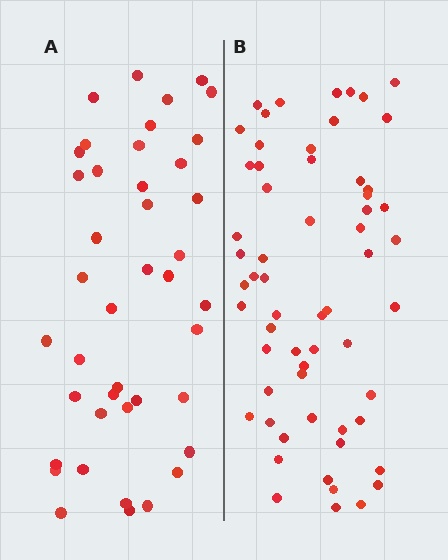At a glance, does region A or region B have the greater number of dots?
Region B (the right region) has more dots.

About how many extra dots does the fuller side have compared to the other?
Region B has approximately 20 more dots than region A.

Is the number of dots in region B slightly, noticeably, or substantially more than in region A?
Region B has noticeably more, but not dramatically so. The ratio is roughly 1.4 to 1.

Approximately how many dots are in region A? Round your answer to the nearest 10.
About 40 dots. (The exact count is 42, which rounds to 40.)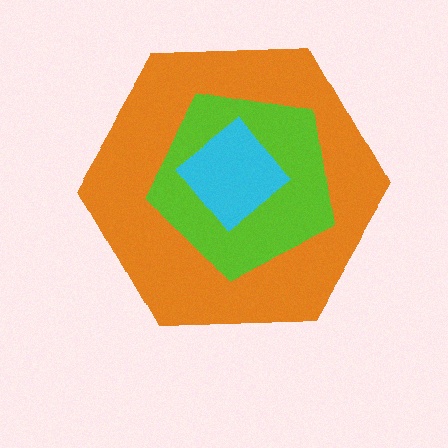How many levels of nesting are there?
3.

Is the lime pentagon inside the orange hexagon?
Yes.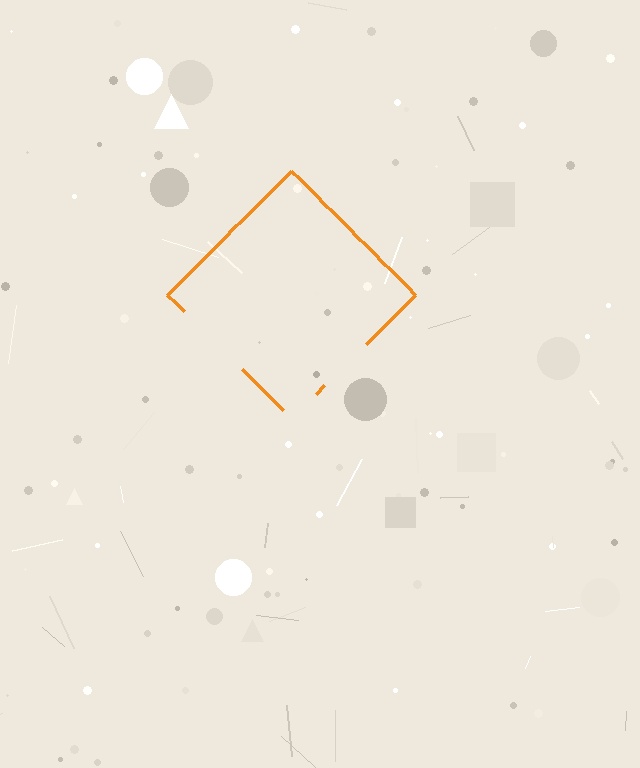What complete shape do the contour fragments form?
The contour fragments form a diamond.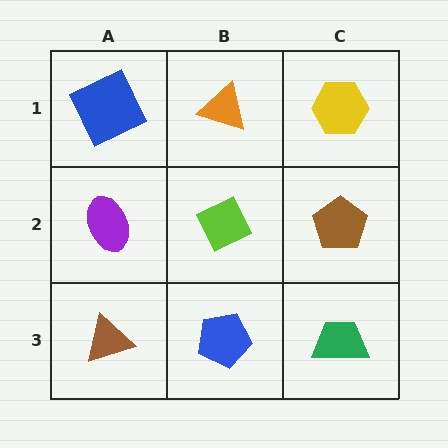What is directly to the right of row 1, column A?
An orange triangle.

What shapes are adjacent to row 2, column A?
A blue square (row 1, column A), a brown triangle (row 3, column A), a lime diamond (row 2, column B).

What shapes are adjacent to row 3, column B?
A lime diamond (row 2, column B), a brown triangle (row 3, column A), a green trapezoid (row 3, column C).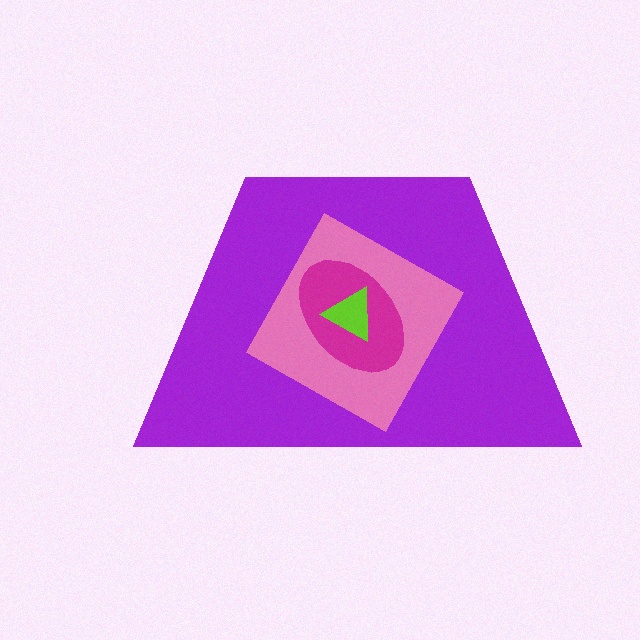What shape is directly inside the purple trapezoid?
The pink diamond.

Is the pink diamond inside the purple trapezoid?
Yes.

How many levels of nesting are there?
4.